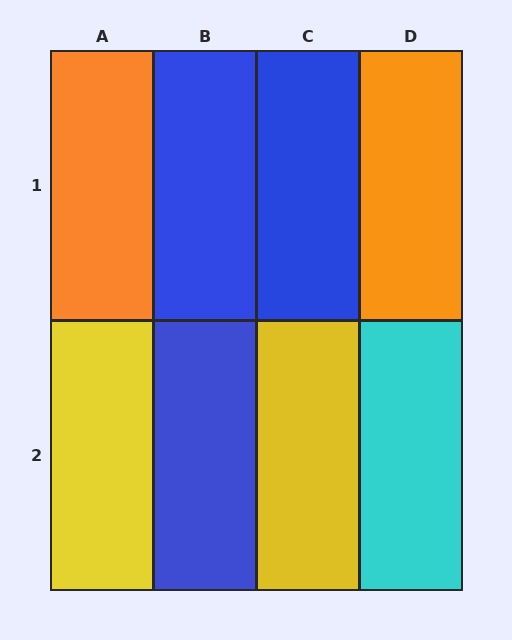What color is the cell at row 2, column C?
Yellow.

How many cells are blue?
3 cells are blue.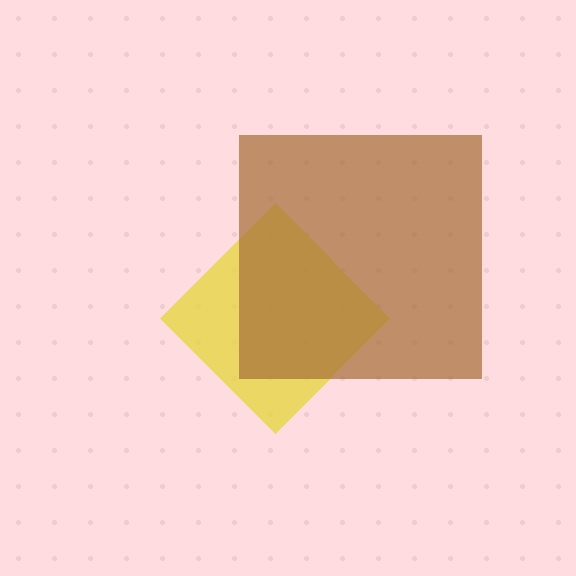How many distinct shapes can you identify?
There are 2 distinct shapes: a yellow diamond, a brown square.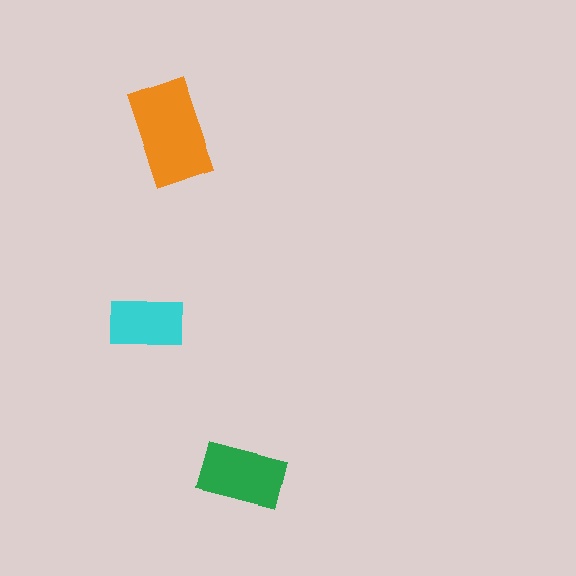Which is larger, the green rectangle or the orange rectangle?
The orange one.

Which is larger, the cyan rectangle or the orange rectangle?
The orange one.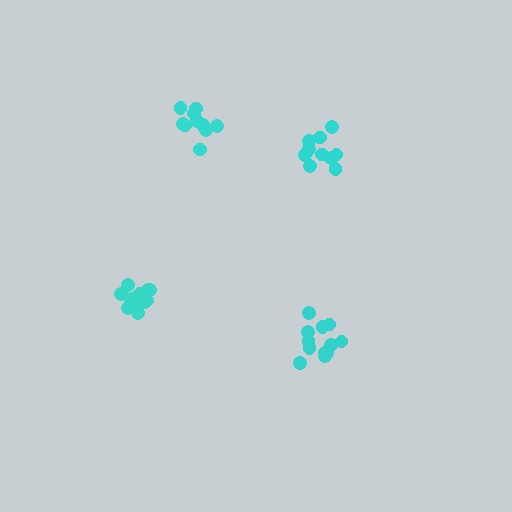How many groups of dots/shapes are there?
There are 4 groups.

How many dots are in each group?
Group 1: 12 dots, Group 2: 10 dots, Group 3: 15 dots, Group 4: 10 dots (47 total).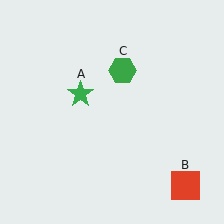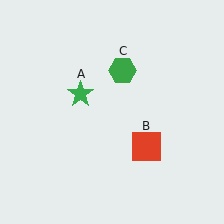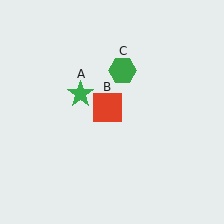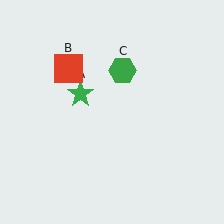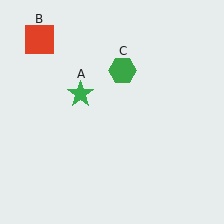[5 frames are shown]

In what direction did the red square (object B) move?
The red square (object B) moved up and to the left.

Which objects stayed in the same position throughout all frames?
Green star (object A) and green hexagon (object C) remained stationary.